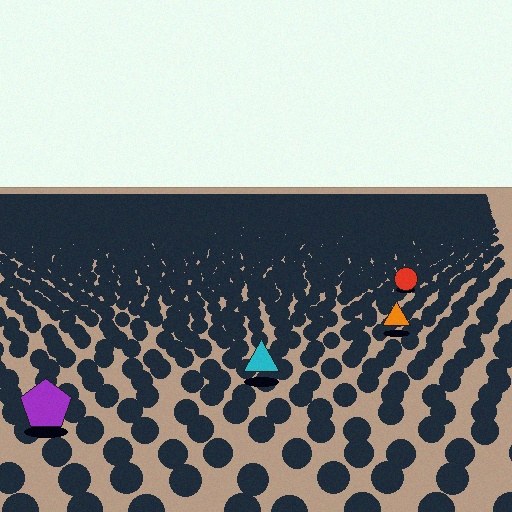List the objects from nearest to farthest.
From nearest to farthest: the purple pentagon, the cyan triangle, the orange triangle, the red circle.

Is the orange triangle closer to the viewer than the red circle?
Yes. The orange triangle is closer — you can tell from the texture gradient: the ground texture is coarser near it.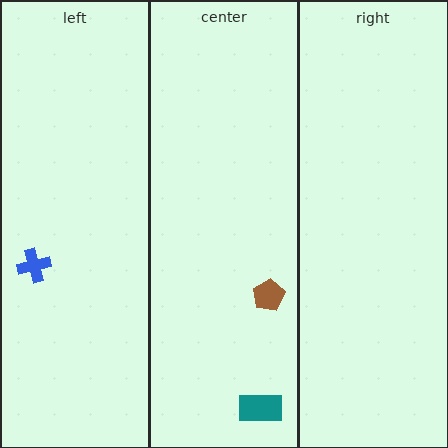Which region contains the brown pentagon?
The center region.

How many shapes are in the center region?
2.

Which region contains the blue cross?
The left region.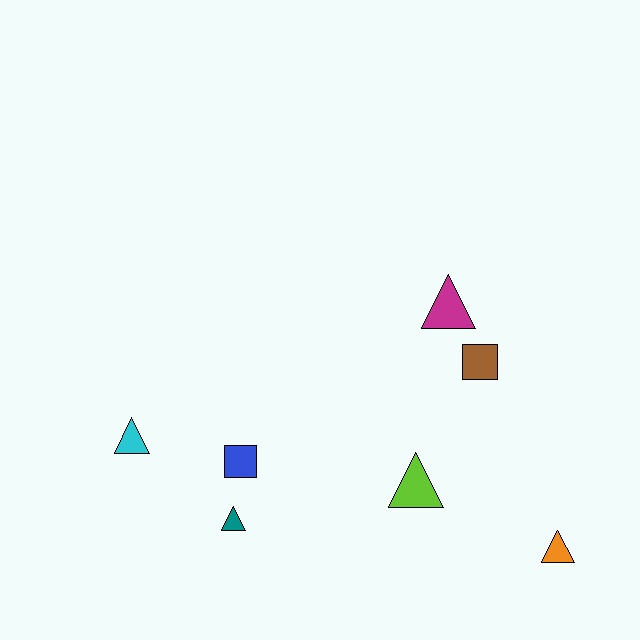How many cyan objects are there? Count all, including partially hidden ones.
There is 1 cyan object.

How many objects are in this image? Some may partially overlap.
There are 7 objects.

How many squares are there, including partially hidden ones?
There are 2 squares.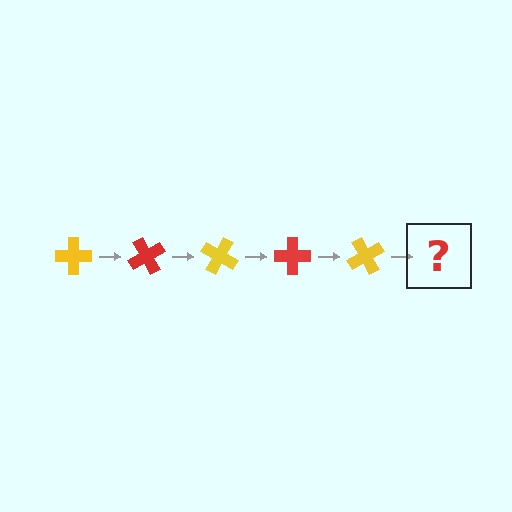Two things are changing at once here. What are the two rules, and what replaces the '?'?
The two rules are that it rotates 60 degrees each step and the color cycles through yellow and red. The '?' should be a red cross, rotated 300 degrees from the start.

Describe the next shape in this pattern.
It should be a red cross, rotated 300 degrees from the start.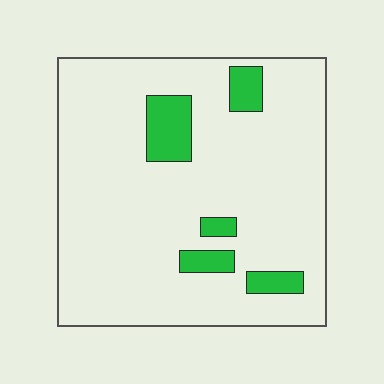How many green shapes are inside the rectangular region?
5.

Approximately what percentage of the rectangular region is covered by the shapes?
Approximately 10%.